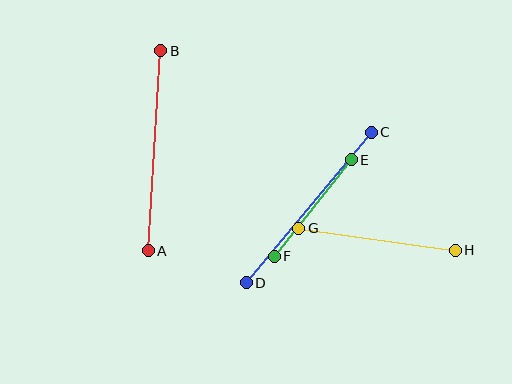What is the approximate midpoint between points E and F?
The midpoint is at approximately (313, 208) pixels.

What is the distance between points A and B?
The distance is approximately 200 pixels.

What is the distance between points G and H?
The distance is approximately 158 pixels.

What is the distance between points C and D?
The distance is approximately 196 pixels.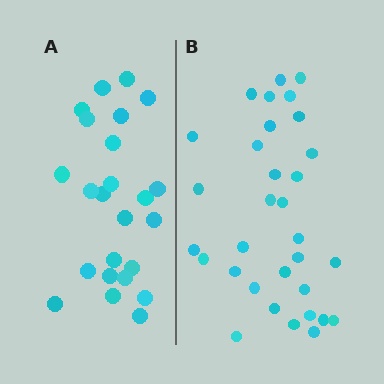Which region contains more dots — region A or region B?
Region B (the right region) has more dots.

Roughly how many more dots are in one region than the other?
Region B has roughly 8 or so more dots than region A.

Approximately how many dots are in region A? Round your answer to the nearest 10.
About 20 dots. (The exact count is 24, which rounds to 20.)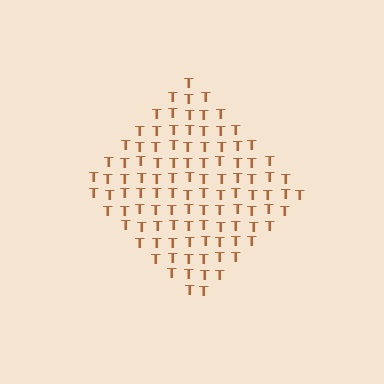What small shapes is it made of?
It is made of small letter T's.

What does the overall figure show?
The overall figure shows a diamond.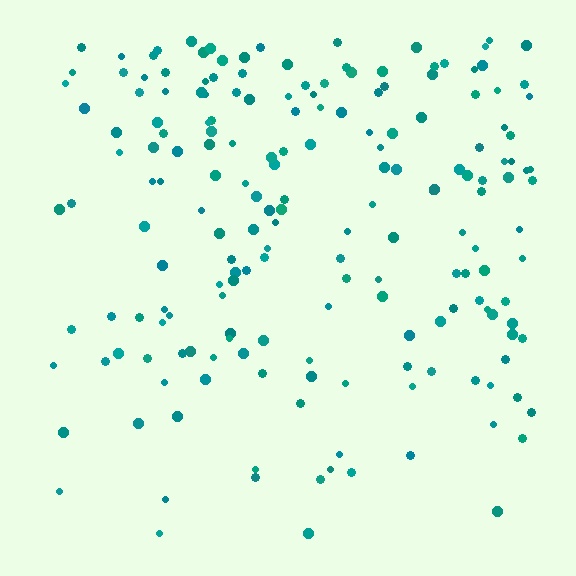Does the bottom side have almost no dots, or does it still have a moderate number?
Still a moderate number, just noticeably fewer than the top.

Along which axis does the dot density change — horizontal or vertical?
Vertical.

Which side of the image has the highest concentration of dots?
The top.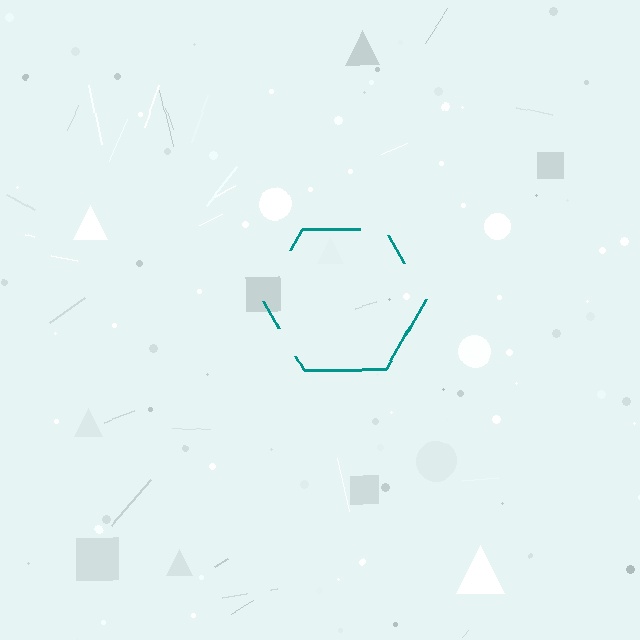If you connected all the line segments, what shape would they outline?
They would outline a hexagon.